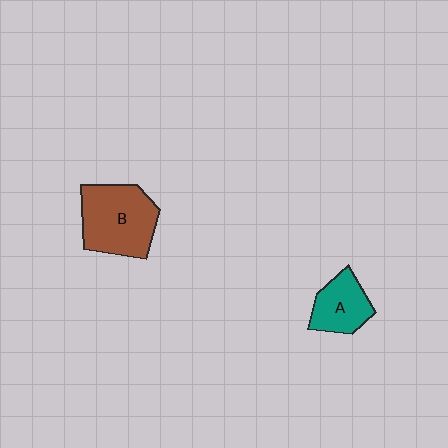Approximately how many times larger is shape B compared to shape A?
Approximately 1.7 times.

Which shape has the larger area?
Shape B (brown).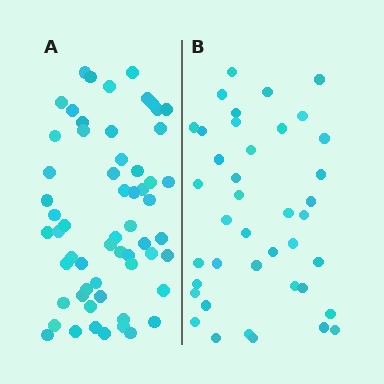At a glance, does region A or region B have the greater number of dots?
Region A (the left region) has more dots.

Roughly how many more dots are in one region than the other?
Region A has approximately 20 more dots than region B.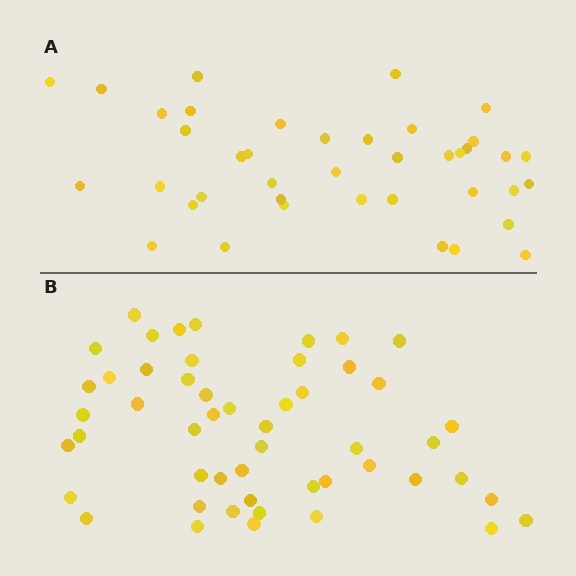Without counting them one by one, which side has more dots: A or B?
Region B (the bottom region) has more dots.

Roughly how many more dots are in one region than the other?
Region B has roughly 12 or so more dots than region A.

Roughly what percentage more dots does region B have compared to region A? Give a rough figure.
About 30% more.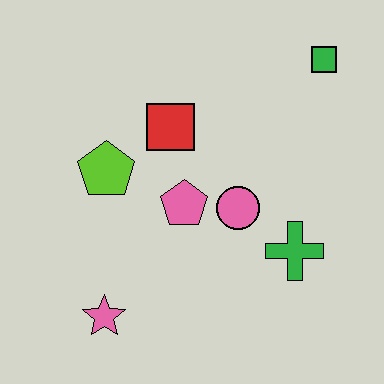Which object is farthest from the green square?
The pink star is farthest from the green square.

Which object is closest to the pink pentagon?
The pink circle is closest to the pink pentagon.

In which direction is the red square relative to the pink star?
The red square is above the pink star.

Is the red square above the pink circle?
Yes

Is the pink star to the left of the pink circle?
Yes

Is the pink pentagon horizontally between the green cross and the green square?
No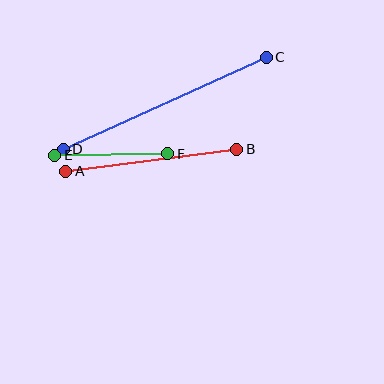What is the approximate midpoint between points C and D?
The midpoint is at approximately (165, 103) pixels.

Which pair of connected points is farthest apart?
Points C and D are farthest apart.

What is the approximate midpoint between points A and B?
The midpoint is at approximately (151, 160) pixels.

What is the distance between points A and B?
The distance is approximately 172 pixels.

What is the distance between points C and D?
The distance is approximately 223 pixels.